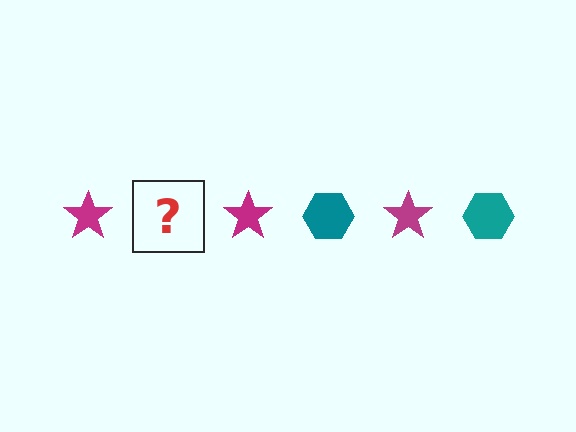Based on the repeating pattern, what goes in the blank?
The blank should be a teal hexagon.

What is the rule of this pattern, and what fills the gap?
The rule is that the pattern alternates between magenta star and teal hexagon. The gap should be filled with a teal hexagon.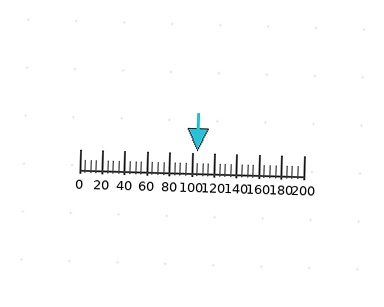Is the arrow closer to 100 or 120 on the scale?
The arrow is closer to 100.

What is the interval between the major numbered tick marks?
The major tick marks are spaced 20 units apart.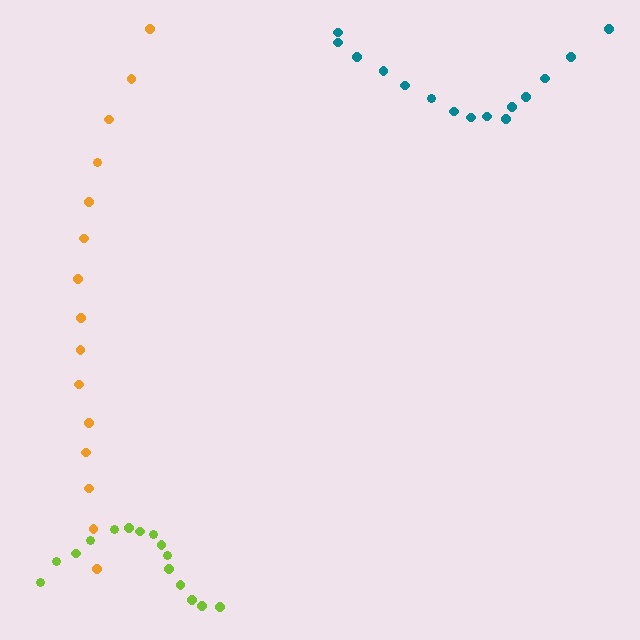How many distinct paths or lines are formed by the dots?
There are 3 distinct paths.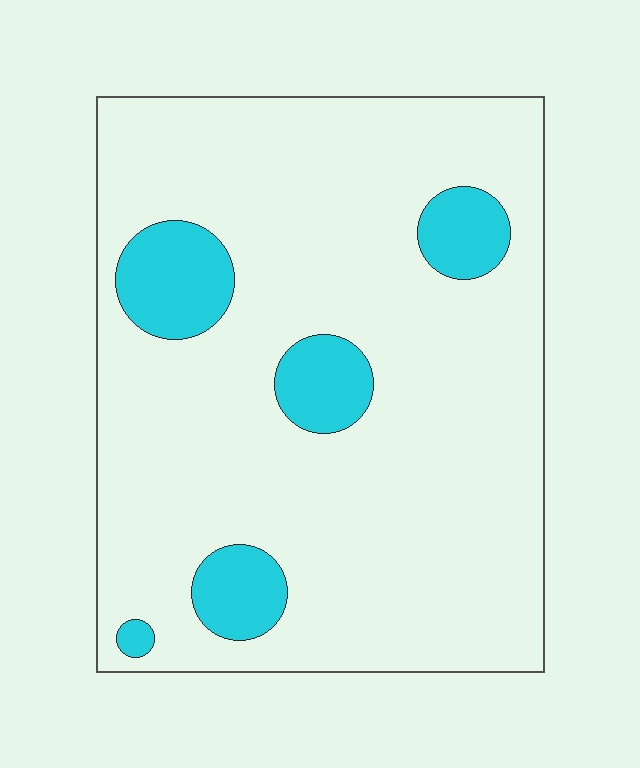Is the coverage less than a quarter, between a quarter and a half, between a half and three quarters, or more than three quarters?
Less than a quarter.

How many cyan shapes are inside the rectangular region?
5.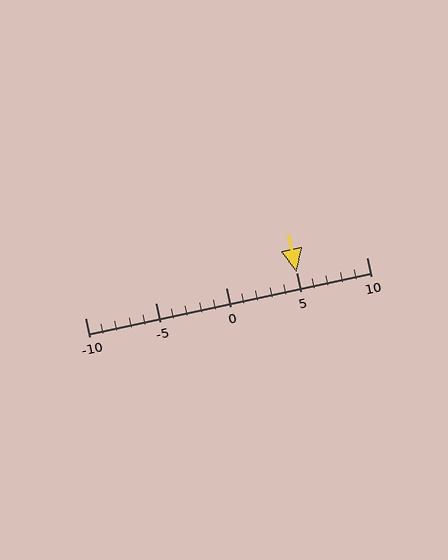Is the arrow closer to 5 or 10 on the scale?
The arrow is closer to 5.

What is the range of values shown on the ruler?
The ruler shows values from -10 to 10.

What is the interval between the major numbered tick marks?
The major tick marks are spaced 5 units apart.